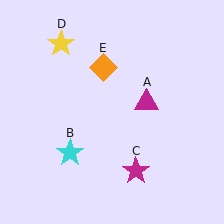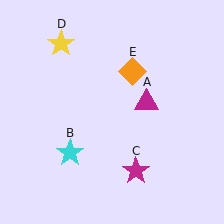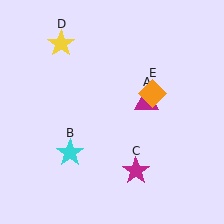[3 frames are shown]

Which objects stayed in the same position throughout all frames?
Magenta triangle (object A) and cyan star (object B) and magenta star (object C) and yellow star (object D) remained stationary.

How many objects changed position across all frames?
1 object changed position: orange diamond (object E).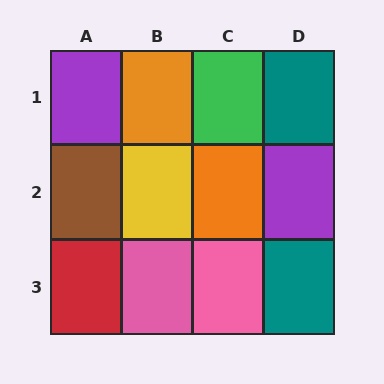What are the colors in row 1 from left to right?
Purple, orange, green, teal.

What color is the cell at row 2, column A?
Brown.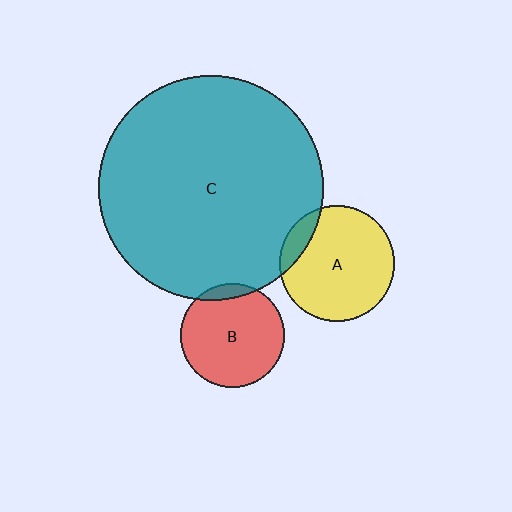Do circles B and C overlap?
Yes.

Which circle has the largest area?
Circle C (teal).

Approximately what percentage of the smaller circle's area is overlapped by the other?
Approximately 10%.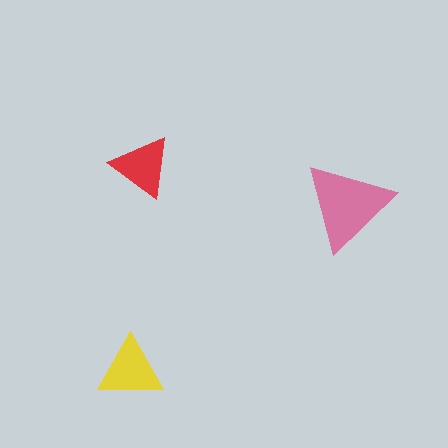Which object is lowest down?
The yellow triangle is bottommost.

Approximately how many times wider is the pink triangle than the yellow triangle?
About 1.5 times wider.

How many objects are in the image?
There are 3 objects in the image.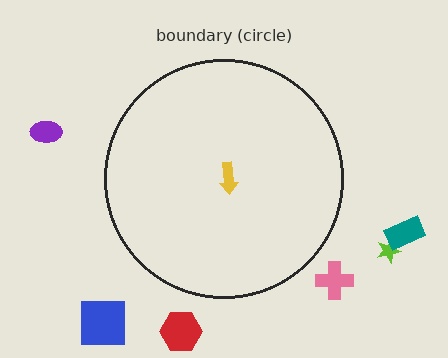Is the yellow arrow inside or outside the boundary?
Inside.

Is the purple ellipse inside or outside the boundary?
Outside.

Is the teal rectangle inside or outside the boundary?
Outside.